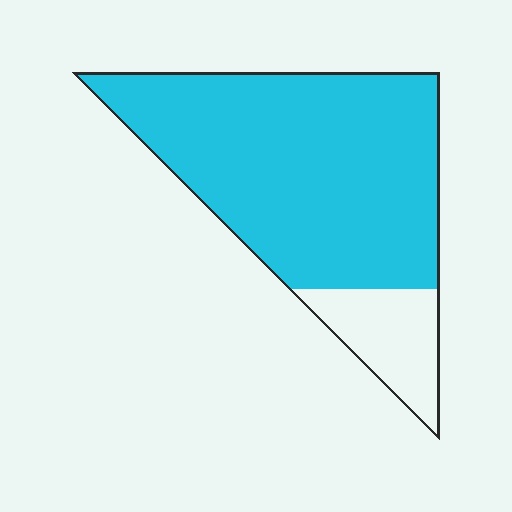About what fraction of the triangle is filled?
About five sixths (5/6).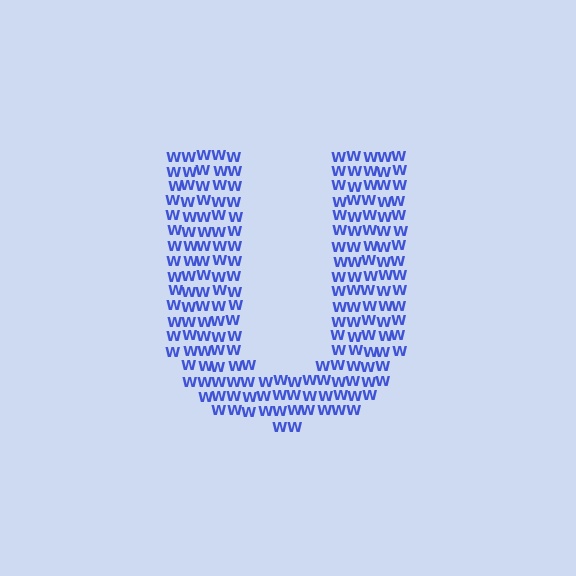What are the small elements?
The small elements are letter W's.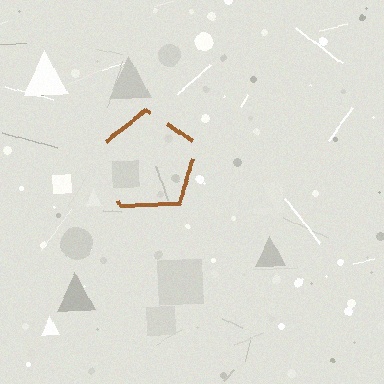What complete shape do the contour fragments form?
The contour fragments form a pentagon.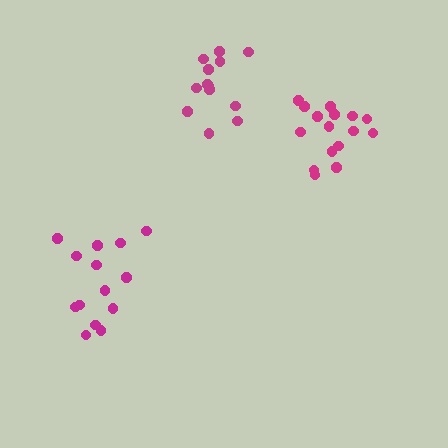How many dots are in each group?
Group 1: 13 dots, Group 2: 14 dots, Group 3: 16 dots (43 total).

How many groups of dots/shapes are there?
There are 3 groups.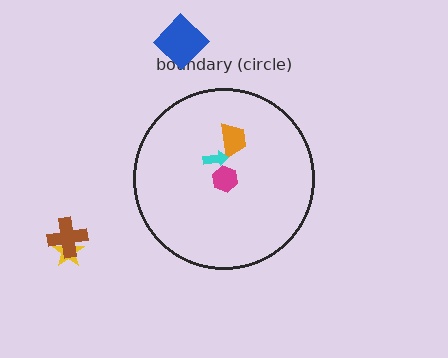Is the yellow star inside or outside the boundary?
Outside.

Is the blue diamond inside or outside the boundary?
Outside.